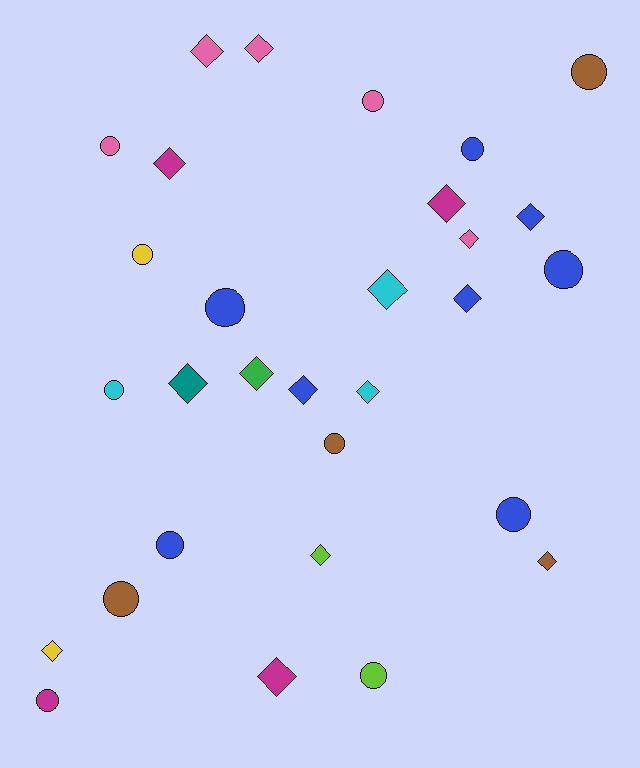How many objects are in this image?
There are 30 objects.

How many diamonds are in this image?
There are 16 diamonds.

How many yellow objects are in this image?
There are 2 yellow objects.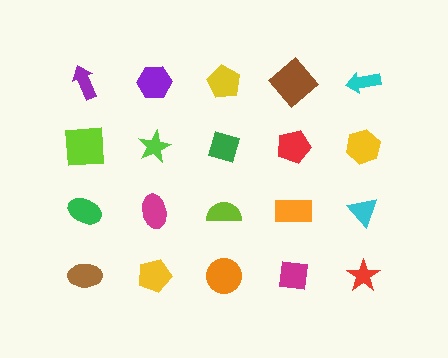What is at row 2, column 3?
A green diamond.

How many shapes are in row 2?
5 shapes.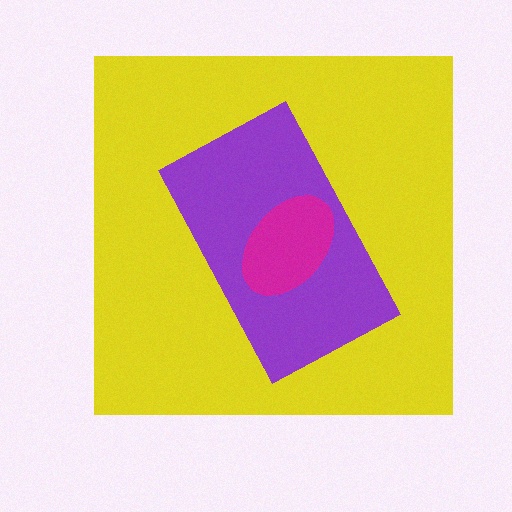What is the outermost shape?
The yellow square.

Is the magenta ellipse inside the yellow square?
Yes.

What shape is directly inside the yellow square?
The purple rectangle.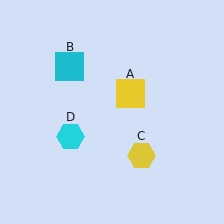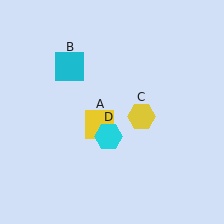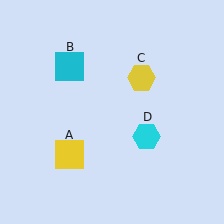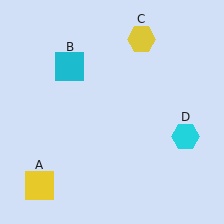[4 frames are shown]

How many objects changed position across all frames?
3 objects changed position: yellow square (object A), yellow hexagon (object C), cyan hexagon (object D).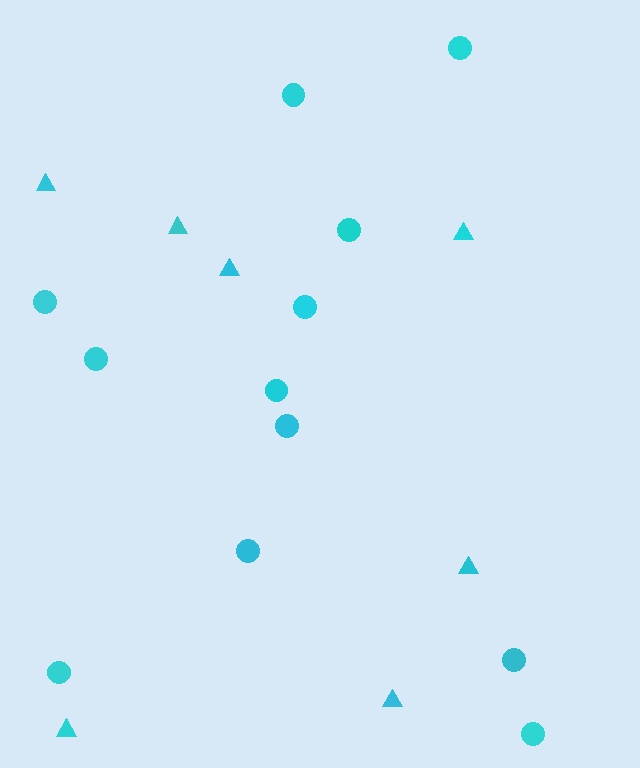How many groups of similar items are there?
There are 2 groups: one group of circles (12) and one group of triangles (7).